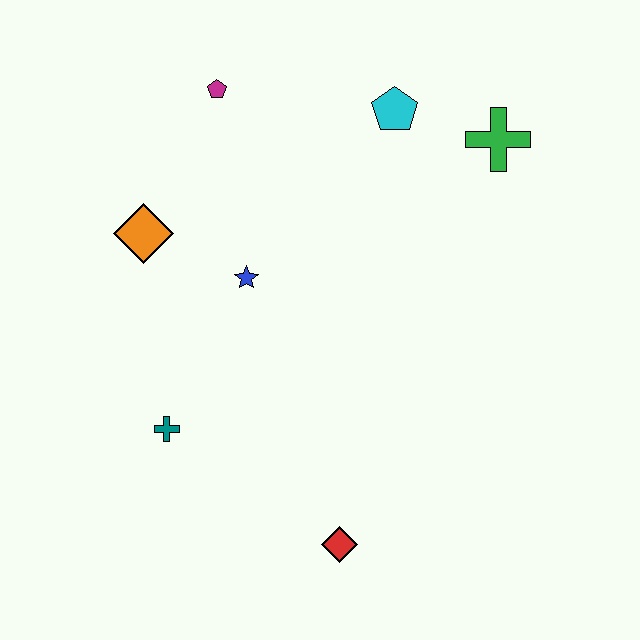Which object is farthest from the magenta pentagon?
The red diamond is farthest from the magenta pentagon.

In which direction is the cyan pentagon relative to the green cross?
The cyan pentagon is to the left of the green cross.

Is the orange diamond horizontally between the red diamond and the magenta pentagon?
No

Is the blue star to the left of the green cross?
Yes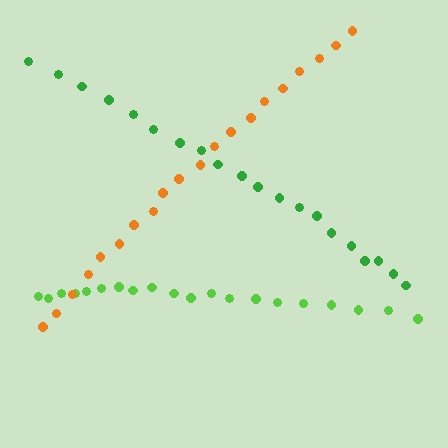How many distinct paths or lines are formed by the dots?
There are 3 distinct paths.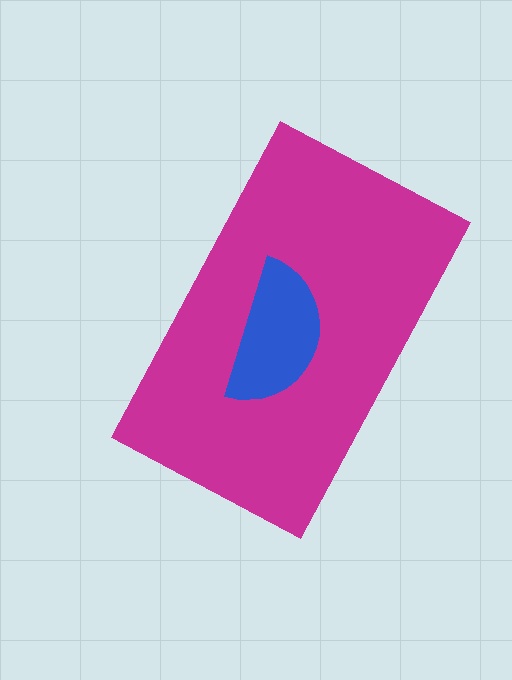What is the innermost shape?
The blue semicircle.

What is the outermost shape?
The magenta rectangle.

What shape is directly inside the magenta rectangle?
The blue semicircle.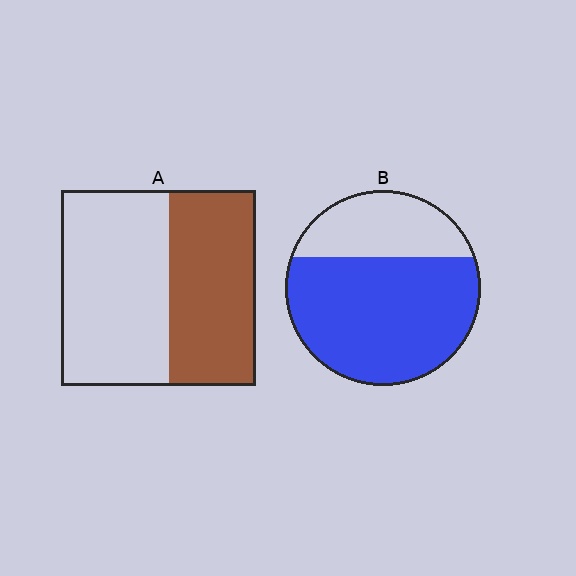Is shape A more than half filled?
No.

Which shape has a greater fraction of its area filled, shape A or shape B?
Shape B.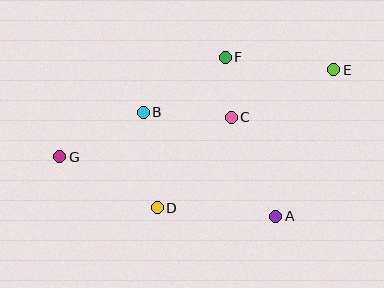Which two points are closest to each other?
Points C and F are closest to each other.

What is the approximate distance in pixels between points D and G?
The distance between D and G is approximately 110 pixels.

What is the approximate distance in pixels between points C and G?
The distance between C and G is approximately 176 pixels.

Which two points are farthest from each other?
Points E and G are farthest from each other.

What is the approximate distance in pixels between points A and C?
The distance between A and C is approximately 108 pixels.